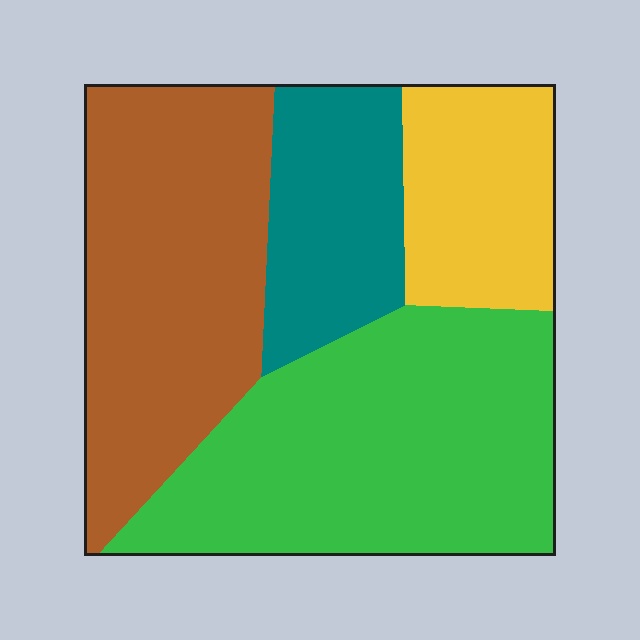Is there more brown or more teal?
Brown.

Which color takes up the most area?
Green, at roughly 35%.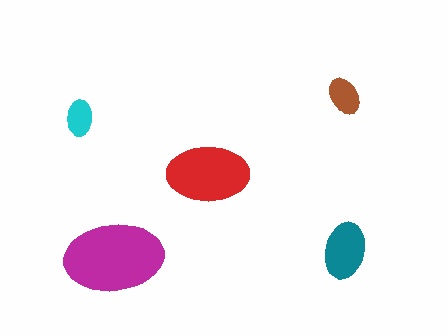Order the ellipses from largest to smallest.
the magenta one, the red one, the teal one, the brown one, the cyan one.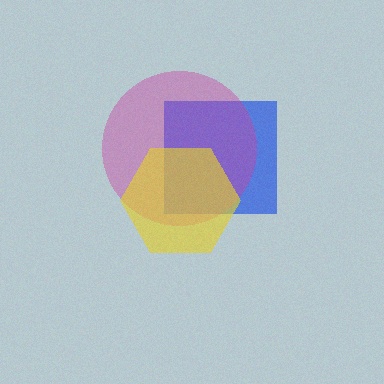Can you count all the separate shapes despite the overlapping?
Yes, there are 3 separate shapes.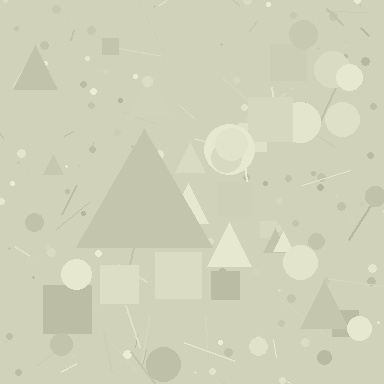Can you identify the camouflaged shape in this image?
The camouflaged shape is a triangle.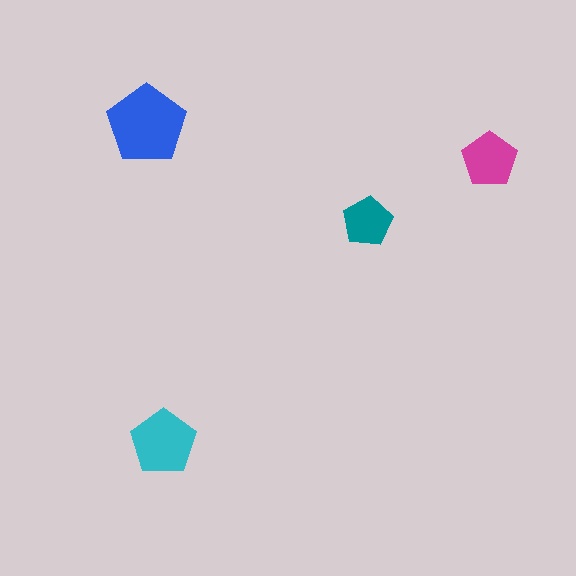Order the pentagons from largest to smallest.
the blue one, the cyan one, the magenta one, the teal one.